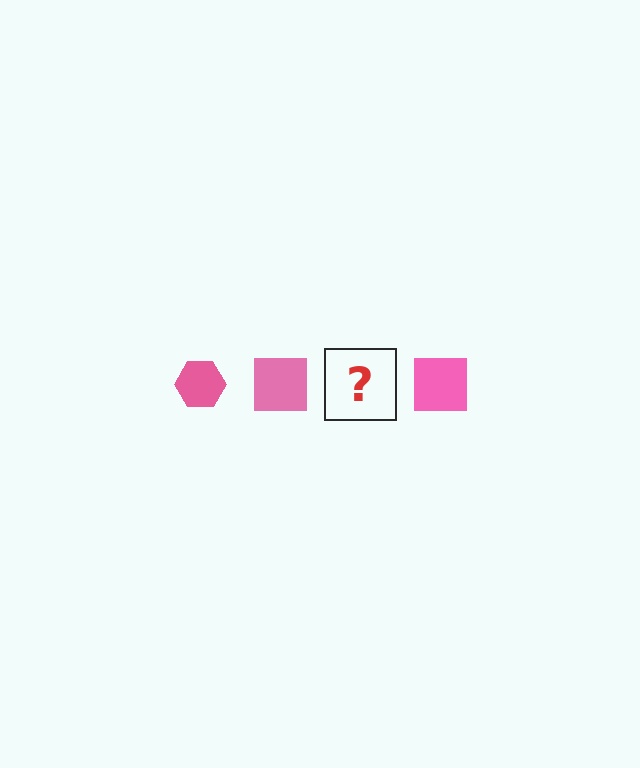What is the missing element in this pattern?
The missing element is a pink hexagon.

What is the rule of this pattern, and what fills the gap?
The rule is that the pattern cycles through hexagon, square shapes in pink. The gap should be filled with a pink hexagon.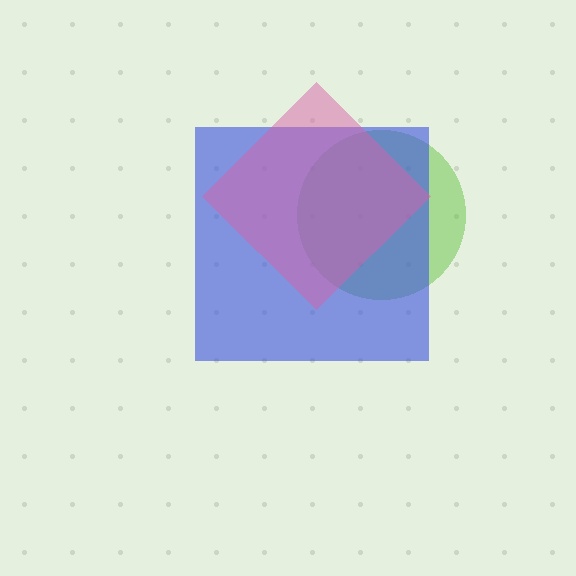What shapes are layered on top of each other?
The layered shapes are: a lime circle, a blue square, a pink diamond.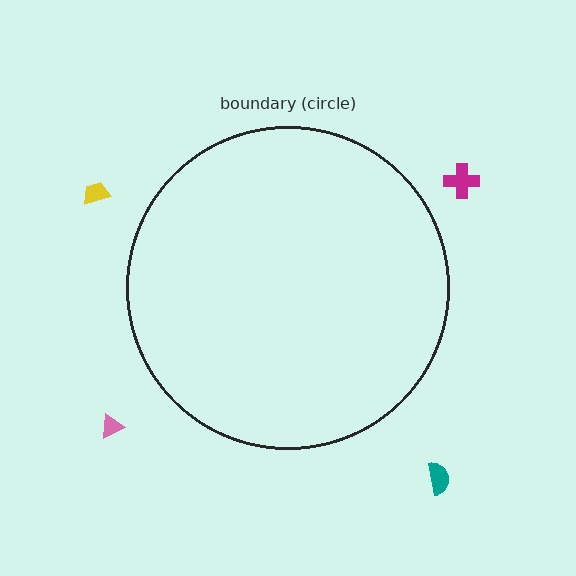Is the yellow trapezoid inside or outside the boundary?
Outside.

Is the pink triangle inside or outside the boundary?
Outside.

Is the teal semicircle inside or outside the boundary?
Outside.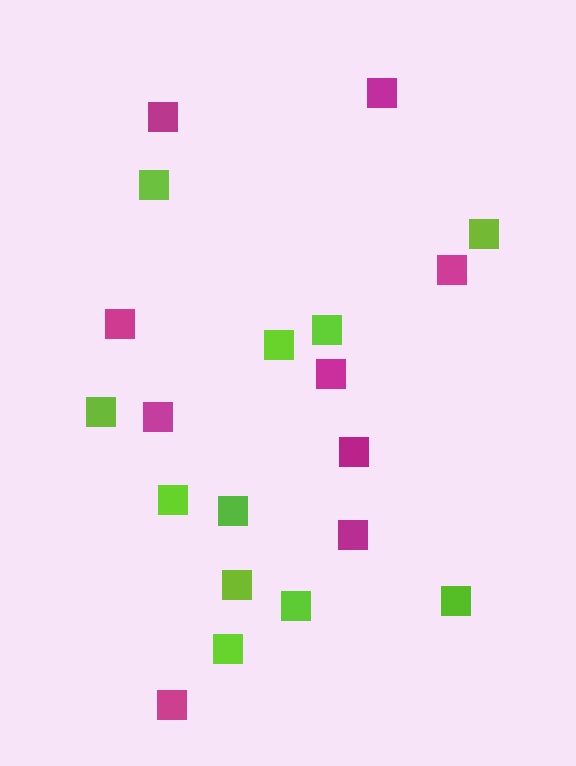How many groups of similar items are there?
There are 2 groups: one group of lime squares (11) and one group of magenta squares (9).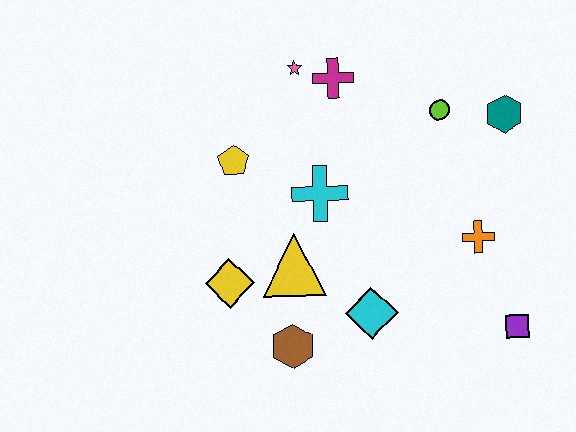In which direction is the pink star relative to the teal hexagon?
The pink star is to the left of the teal hexagon.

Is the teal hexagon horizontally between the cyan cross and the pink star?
No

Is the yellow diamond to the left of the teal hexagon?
Yes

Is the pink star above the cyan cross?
Yes